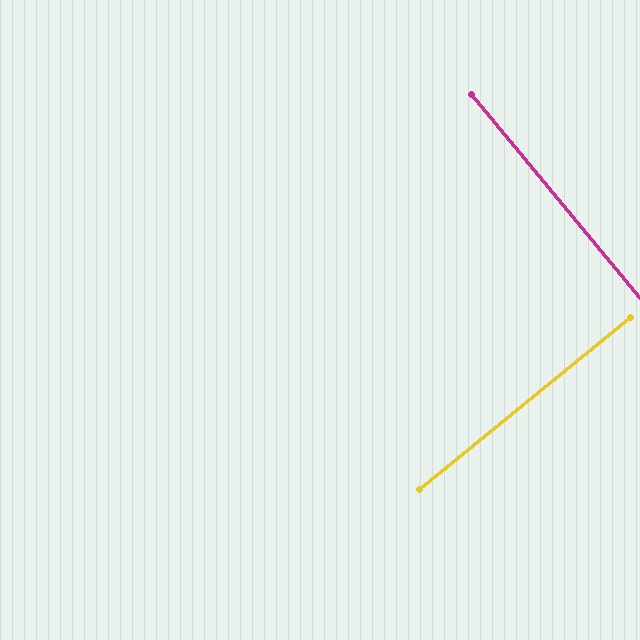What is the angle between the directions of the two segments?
Approximately 90 degrees.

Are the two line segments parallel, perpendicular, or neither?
Perpendicular — they meet at approximately 90°.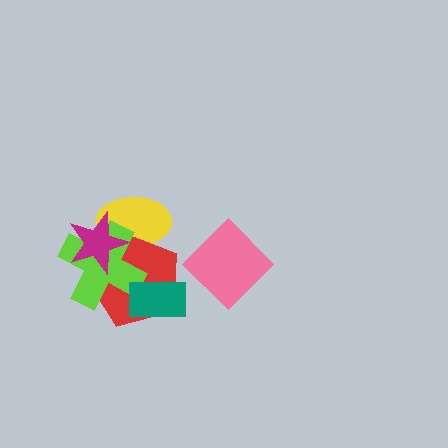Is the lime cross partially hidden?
Yes, it is partially covered by another shape.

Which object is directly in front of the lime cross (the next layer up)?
The magenta star is directly in front of the lime cross.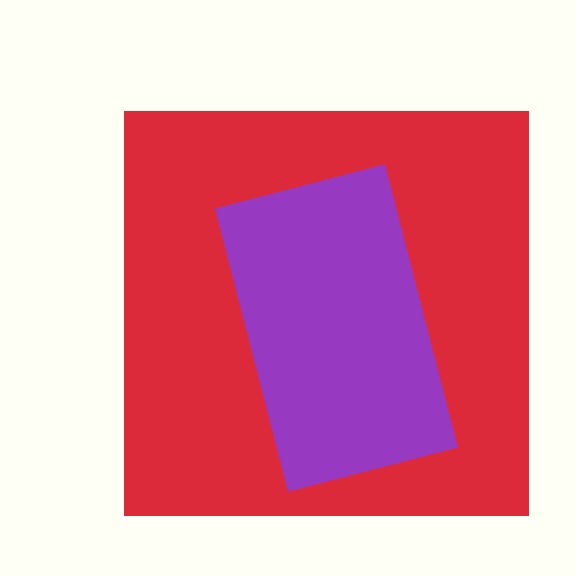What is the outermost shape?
The red square.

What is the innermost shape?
The purple rectangle.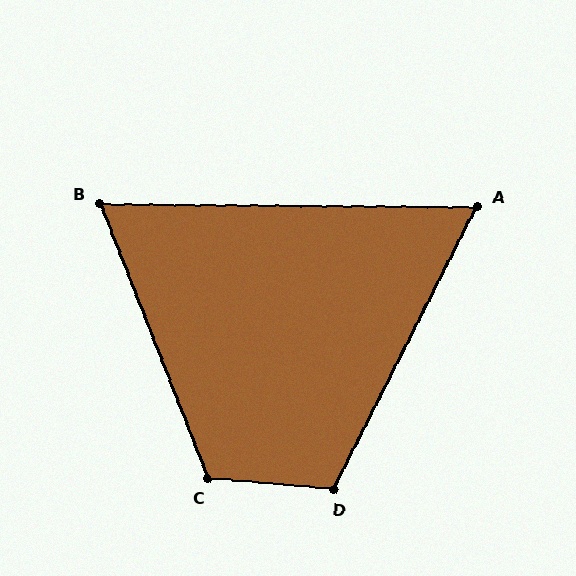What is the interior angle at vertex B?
Approximately 68 degrees (acute).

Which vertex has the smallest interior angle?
A, at approximately 63 degrees.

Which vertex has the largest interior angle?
C, at approximately 117 degrees.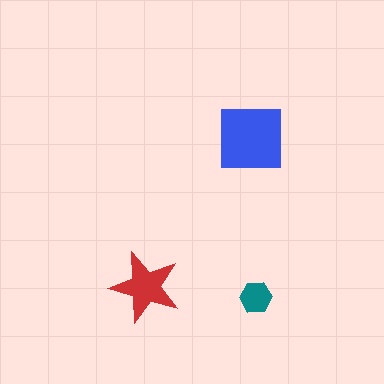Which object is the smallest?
The teal hexagon.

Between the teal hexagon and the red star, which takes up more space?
The red star.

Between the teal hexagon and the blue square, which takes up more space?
The blue square.